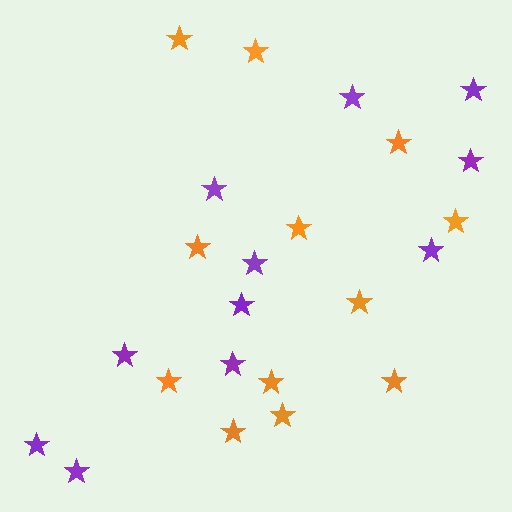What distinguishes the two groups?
There are 2 groups: one group of orange stars (12) and one group of purple stars (11).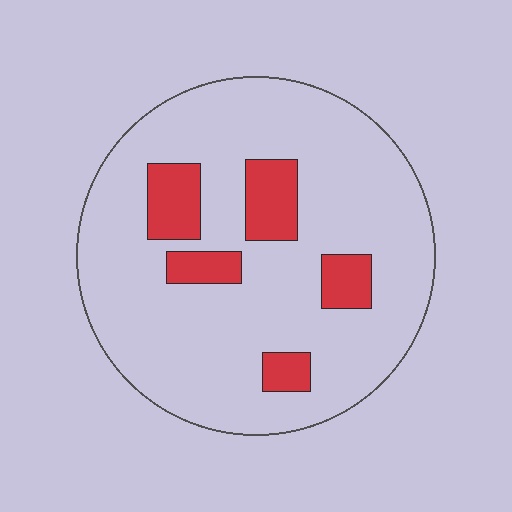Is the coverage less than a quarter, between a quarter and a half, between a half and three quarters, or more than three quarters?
Less than a quarter.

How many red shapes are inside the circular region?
5.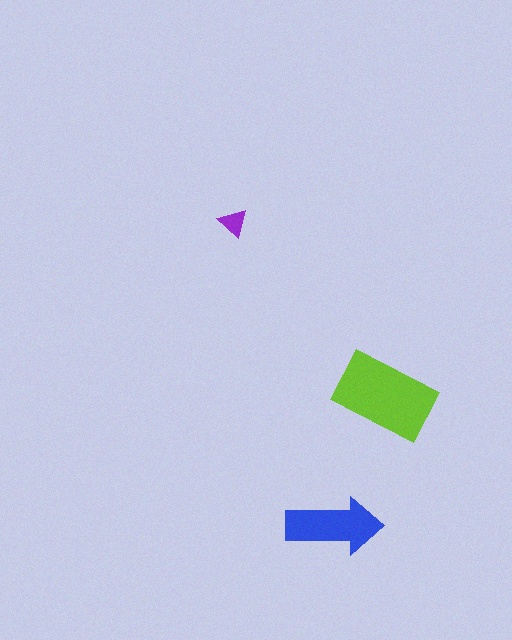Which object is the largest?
The lime rectangle.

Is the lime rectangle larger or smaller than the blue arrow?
Larger.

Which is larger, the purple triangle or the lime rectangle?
The lime rectangle.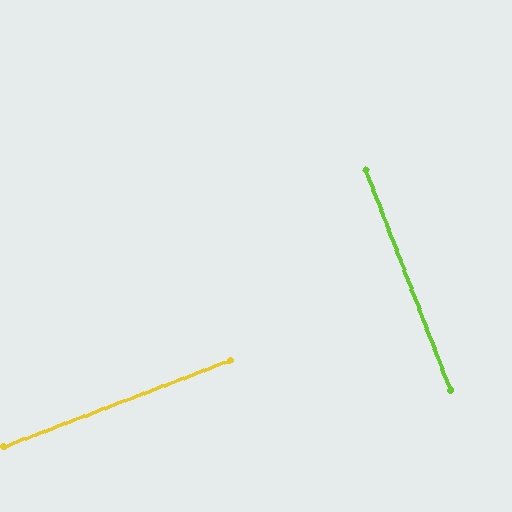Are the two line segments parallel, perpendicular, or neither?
Perpendicular — they meet at approximately 90°.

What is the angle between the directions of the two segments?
Approximately 90 degrees.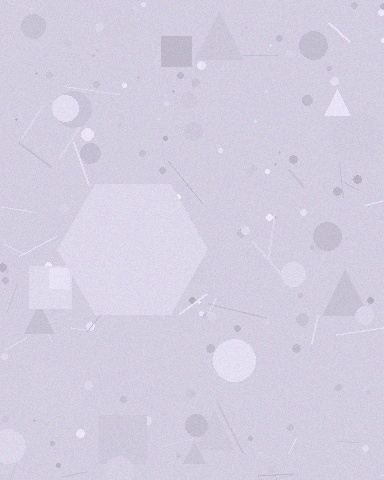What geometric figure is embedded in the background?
A hexagon is embedded in the background.